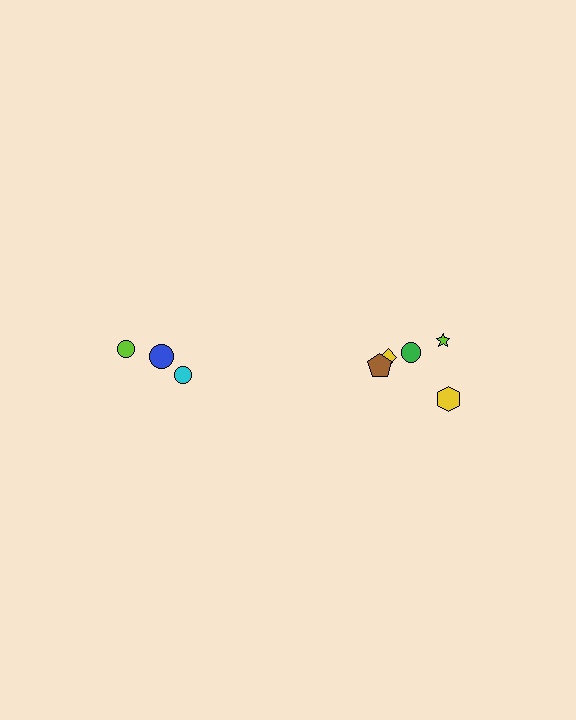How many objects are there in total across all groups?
There are 8 objects.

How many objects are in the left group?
There are 3 objects.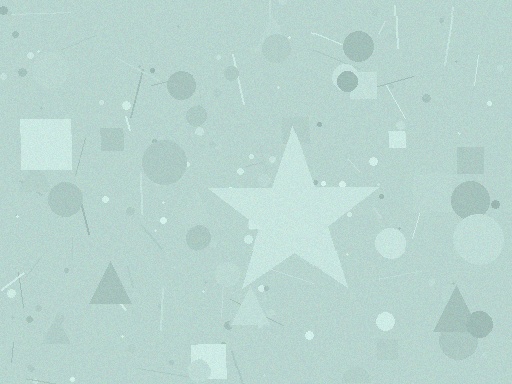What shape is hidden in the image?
A star is hidden in the image.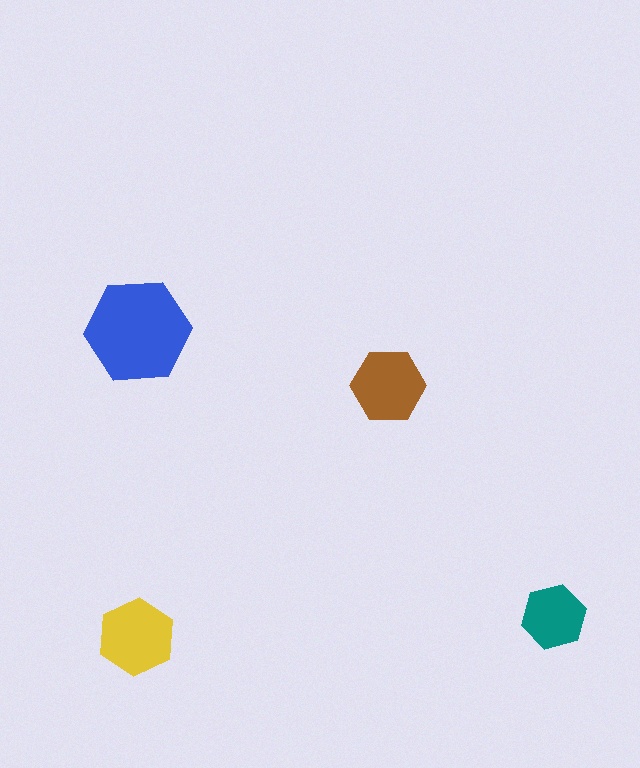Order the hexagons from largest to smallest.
the blue one, the yellow one, the brown one, the teal one.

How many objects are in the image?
There are 4 objects in the image.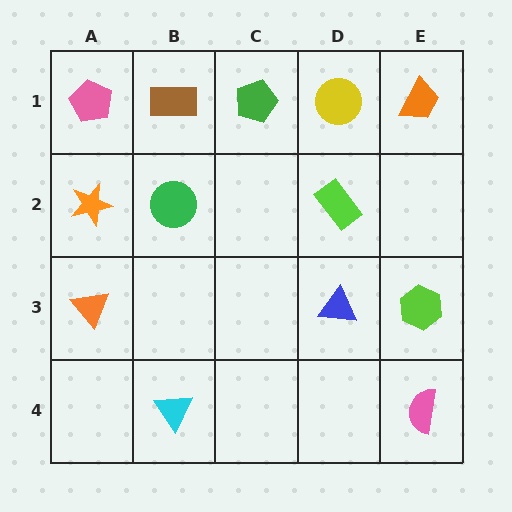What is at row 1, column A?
A pink pentagon.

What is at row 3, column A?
An orange triangle.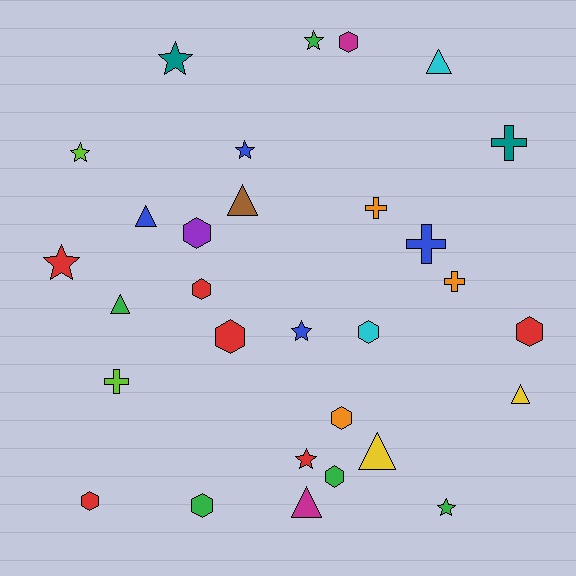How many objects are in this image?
There are 30 objects.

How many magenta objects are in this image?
There are 2 magenta objects.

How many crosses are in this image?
There are 5 crosses.